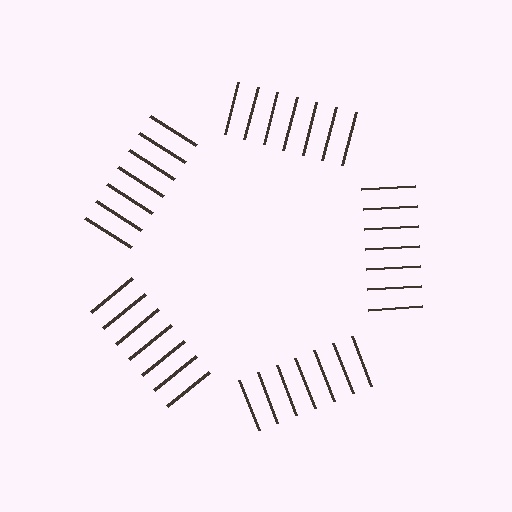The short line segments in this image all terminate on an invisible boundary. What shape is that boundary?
An illusory pentagon — the line segments terminate on its edges but no continuous stroke is drawn.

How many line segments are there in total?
35 — 7 along each of the 5 edges.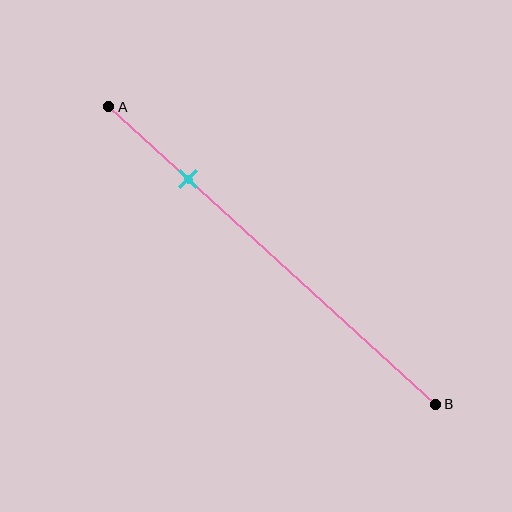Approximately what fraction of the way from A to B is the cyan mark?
The cyan mark is approximately 25% of the way from A to B.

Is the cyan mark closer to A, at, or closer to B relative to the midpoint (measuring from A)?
The cyan mark is closer to point A than the midpoint of segment AB.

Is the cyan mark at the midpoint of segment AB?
No, the mark is at about 25% from A, not at the 50% midpoint.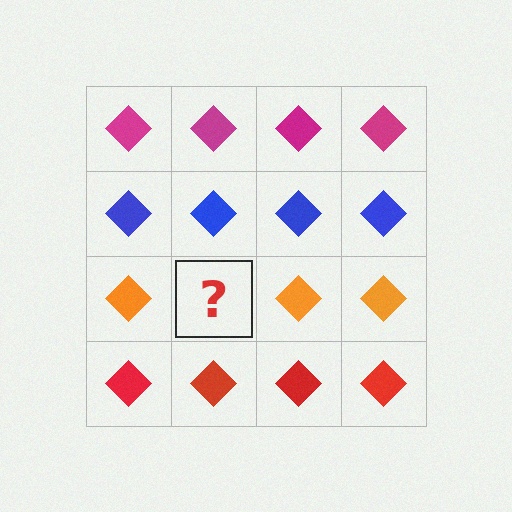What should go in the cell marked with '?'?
The missing cell should contain an orange diamond.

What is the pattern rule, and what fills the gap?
The rule is that each row has a consistent color. The gap should be filled with an orange diamond.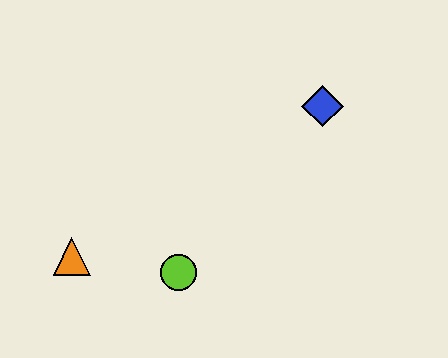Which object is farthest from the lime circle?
The blue diamond is farthest from the lime circle.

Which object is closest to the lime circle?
The orange triangle is closest to the lime circle.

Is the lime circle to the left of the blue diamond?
Yes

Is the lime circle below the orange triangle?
Yes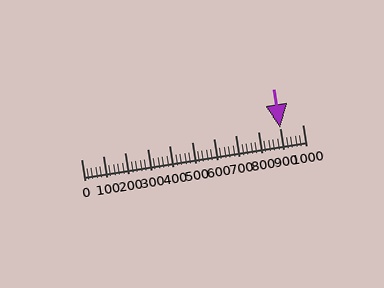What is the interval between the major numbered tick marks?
The major tick marks are spaced 100 units apart.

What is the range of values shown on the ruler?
The ruler shows values from 0 to 1000.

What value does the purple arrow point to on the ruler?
The purple arrow points to approximately 900.